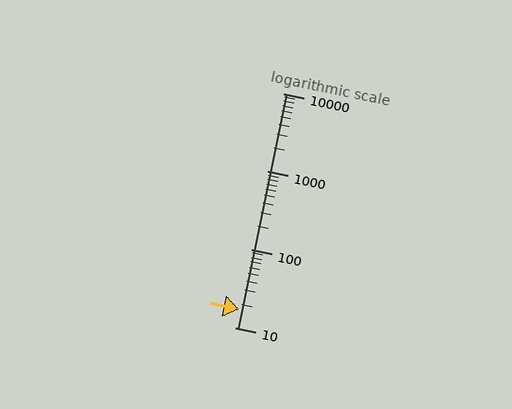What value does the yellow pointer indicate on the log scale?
The pointer indicates approximately 17.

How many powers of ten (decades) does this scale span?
The scale spans 3 decades, from 10 to 10000.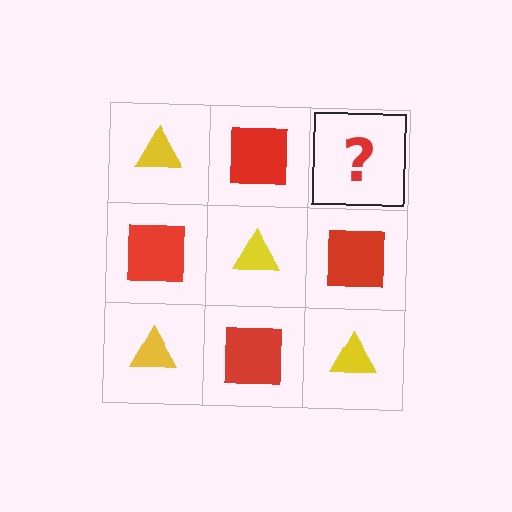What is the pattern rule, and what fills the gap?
The rule is that it alternates yellow triangle and red square in a checkerboard pattern. The gap should be filled with a yellow triangle.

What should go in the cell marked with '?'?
The missing cell should contain a yellow triangle.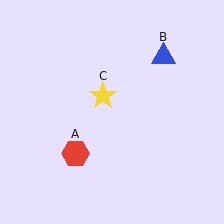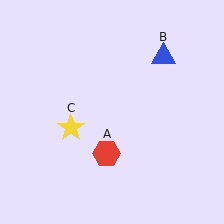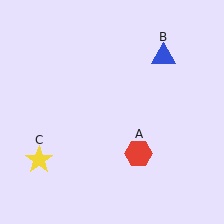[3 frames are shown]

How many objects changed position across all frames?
2 objects changed position: red hexagon (object A), yellow star (object C).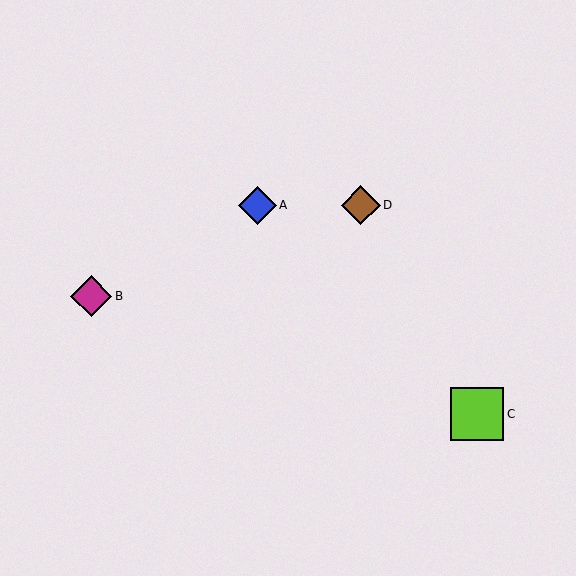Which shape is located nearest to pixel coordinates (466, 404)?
The lime square (labeled C) at (477, 414) is nearest to that location.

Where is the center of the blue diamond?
The center of the blue diamond is at (257, 205).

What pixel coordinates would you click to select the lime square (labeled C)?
Click at (477, 414) to select the lime square C.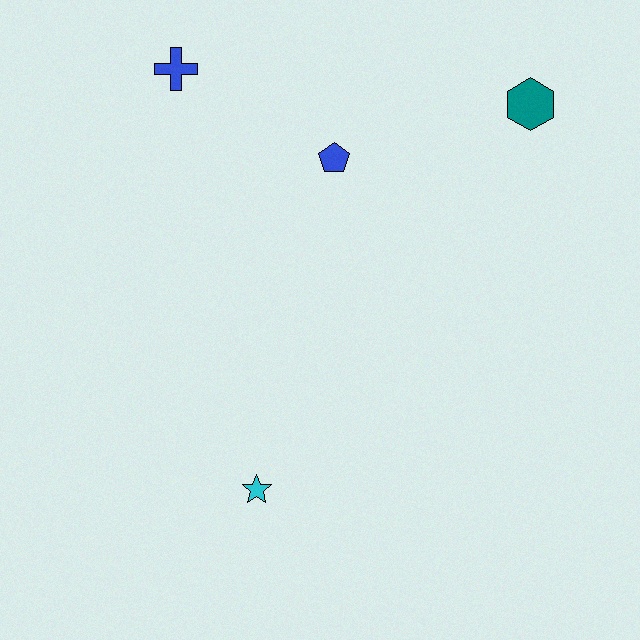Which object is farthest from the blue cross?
The cyan star is farthest from the blue cross.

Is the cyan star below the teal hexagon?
Yes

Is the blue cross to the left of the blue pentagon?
Yes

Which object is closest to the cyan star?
The blue pentagon is closest to the cyan star.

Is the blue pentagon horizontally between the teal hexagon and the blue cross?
Yes